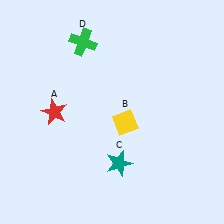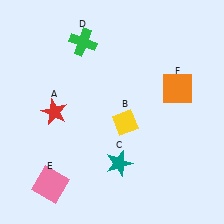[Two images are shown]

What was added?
A pink square (E), an orange square (F) were added in Image 2.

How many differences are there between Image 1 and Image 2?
There are 2 differences between the two images.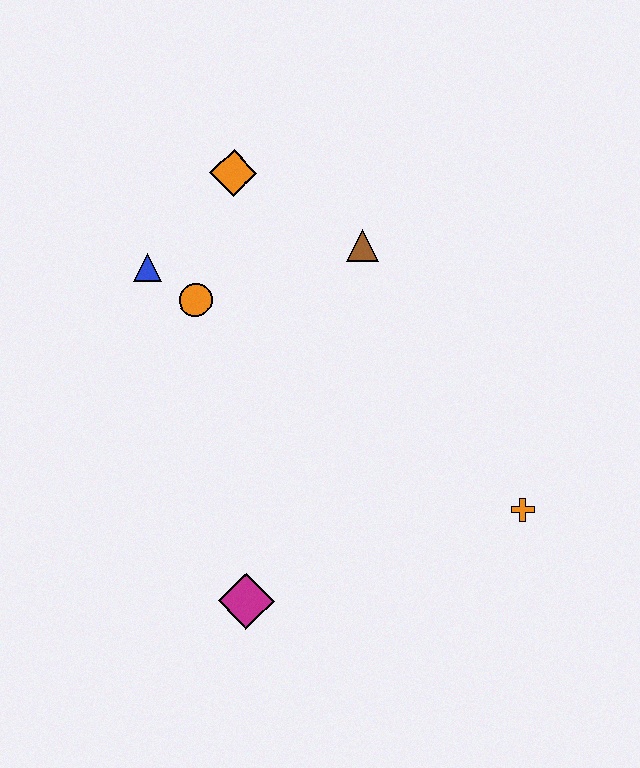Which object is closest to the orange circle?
The blue triangle is closest to the orange circle.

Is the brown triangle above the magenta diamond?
Yes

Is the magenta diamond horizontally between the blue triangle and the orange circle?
No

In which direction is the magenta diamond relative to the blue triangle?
The magenta diamond is below the blue triangle.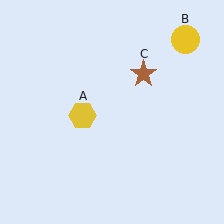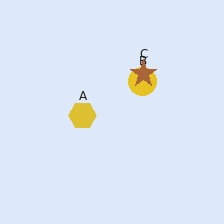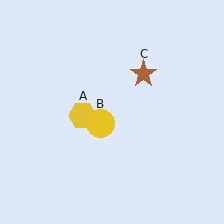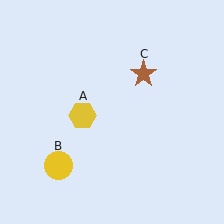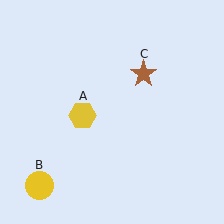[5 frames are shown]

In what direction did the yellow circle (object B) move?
The yellow circle (object B) moved down and to the left.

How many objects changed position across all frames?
1 object changed position: yellow circle (object B).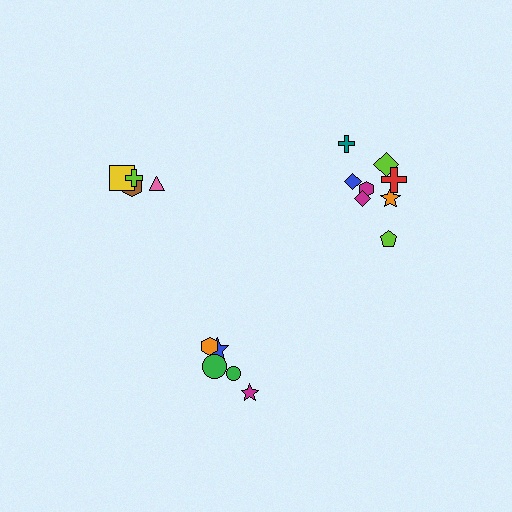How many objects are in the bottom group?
There are 5 objects.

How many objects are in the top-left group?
There are 4 objects.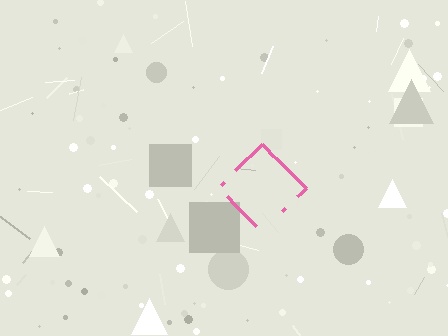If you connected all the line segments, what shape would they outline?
They would outline a diamond.